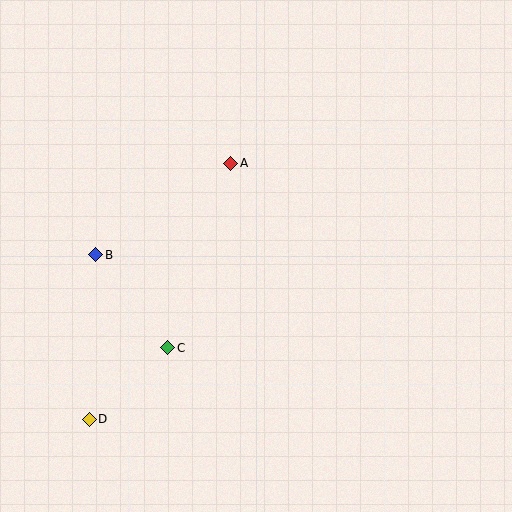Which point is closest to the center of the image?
Point A at (231, 163) is closest to the center.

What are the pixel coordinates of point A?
Point A is at (231, 163).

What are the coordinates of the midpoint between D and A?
The midpoint between D and A is at (160, 291).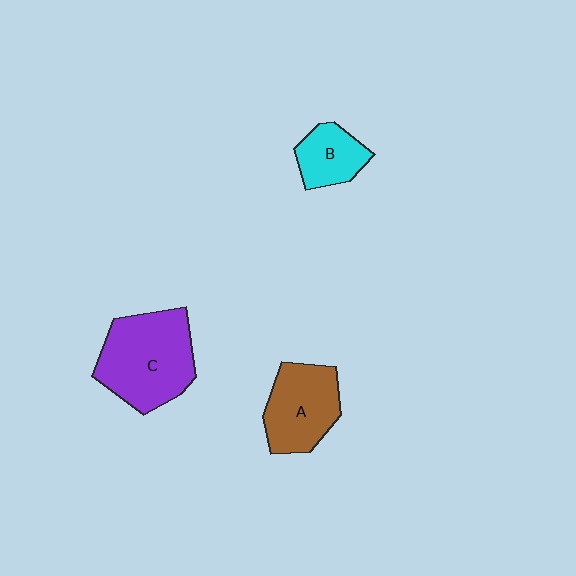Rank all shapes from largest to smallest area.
From largest to smallest: C (purple), A (brown), B (cyan).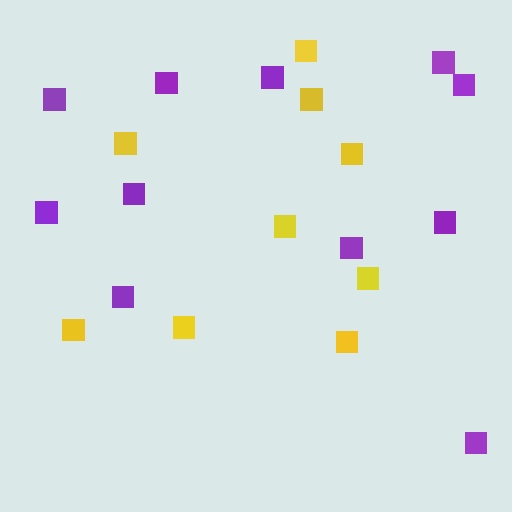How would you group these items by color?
There are 2 groups: one group of yellow squares (9) and one group of purple squares (11).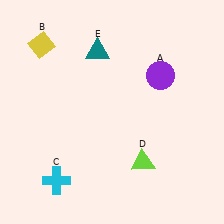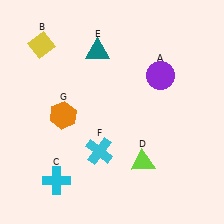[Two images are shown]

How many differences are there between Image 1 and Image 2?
There are 2 differences between the two images.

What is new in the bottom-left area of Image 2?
A cyan cross (F) was added in the bottom-left area of Image 2.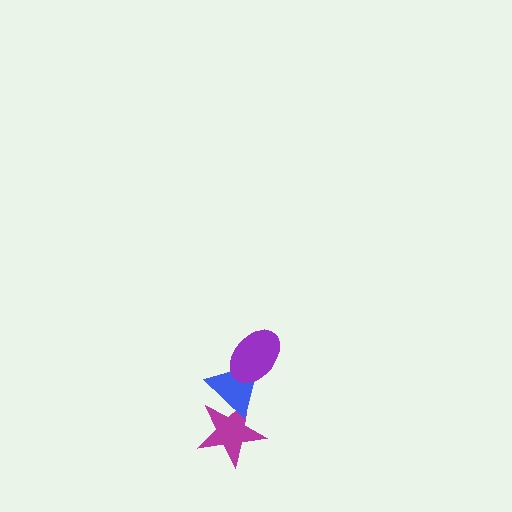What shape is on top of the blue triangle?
The purple ellipse is on top of the blue triangle.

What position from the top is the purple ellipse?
The purple ellipse is 1st from the top.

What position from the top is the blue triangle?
The blue triangle is 2nd from the top.